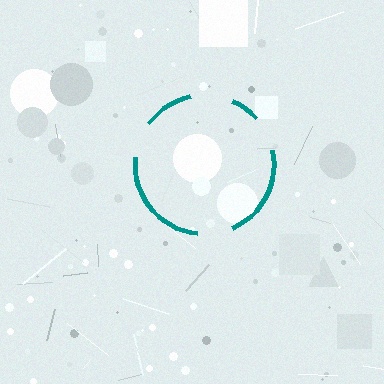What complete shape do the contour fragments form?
The contour fragments form a circle.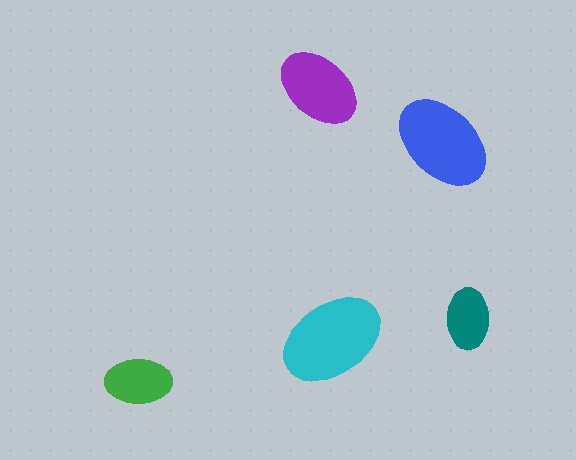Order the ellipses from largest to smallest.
the cyan one, the blue one, the purple one, the green one, the teal one.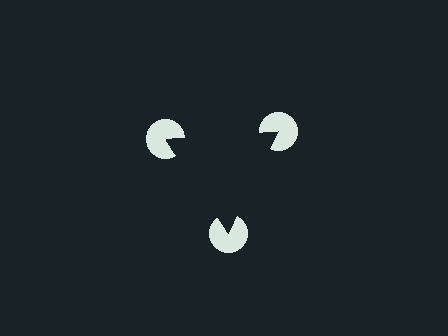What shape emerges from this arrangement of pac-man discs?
An illusory triangle — its edges are inferred from the aligned wedge cuts in the pac-man discs, not physically drawn.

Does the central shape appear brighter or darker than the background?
It typically appears slightly darker than the background, even though no actual brightness change is drawn.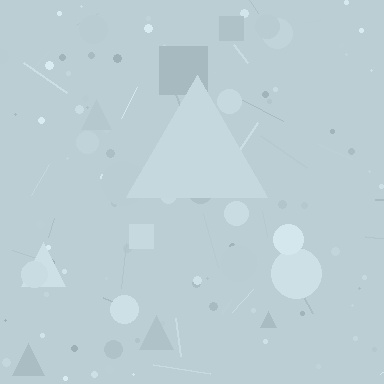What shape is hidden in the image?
A triangle is hidden in the image.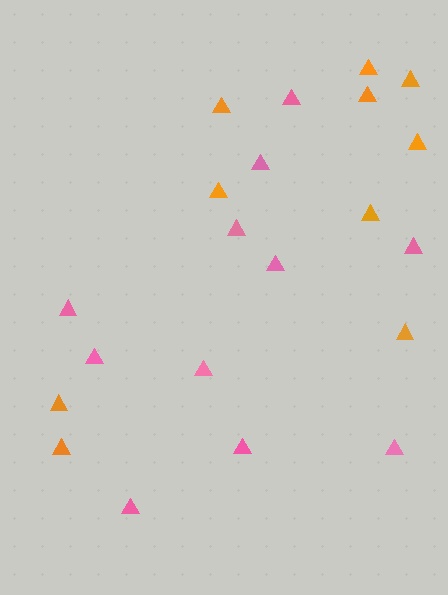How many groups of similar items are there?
There are 2 groups: one group of pink triangles (11) and one group of orange triangles (10).